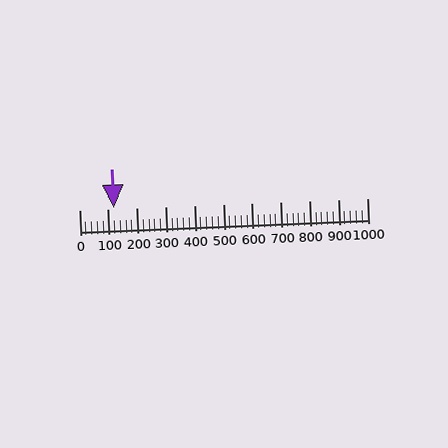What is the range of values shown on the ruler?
The ruler shows values from 0 to 1000.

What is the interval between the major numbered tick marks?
The major tick marks are spaced 100 units apart.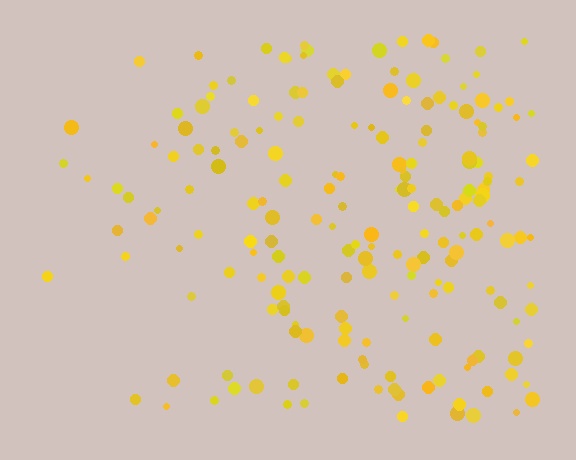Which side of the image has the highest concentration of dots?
The right.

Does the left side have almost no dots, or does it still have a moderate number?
Still a moderate number, just noticeably fewer than the right.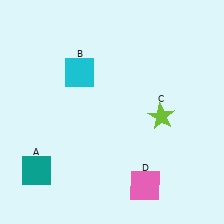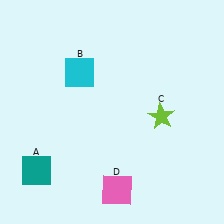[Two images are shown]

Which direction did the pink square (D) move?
The pink square (D) moved left.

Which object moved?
The pink square (D) moved left.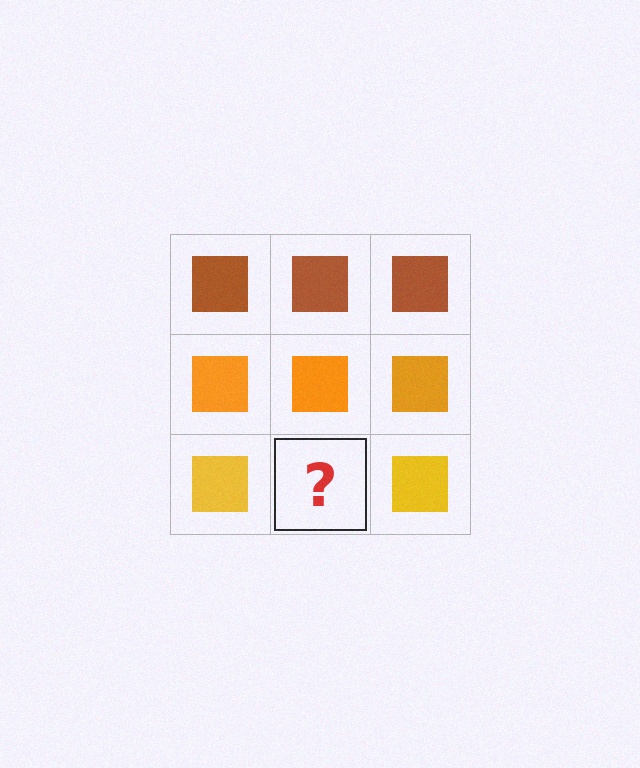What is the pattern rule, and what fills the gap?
The rule is that each row has a consistent color. The gap should be filled with a yellow square.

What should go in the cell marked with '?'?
The missing cell should contain a yellow square.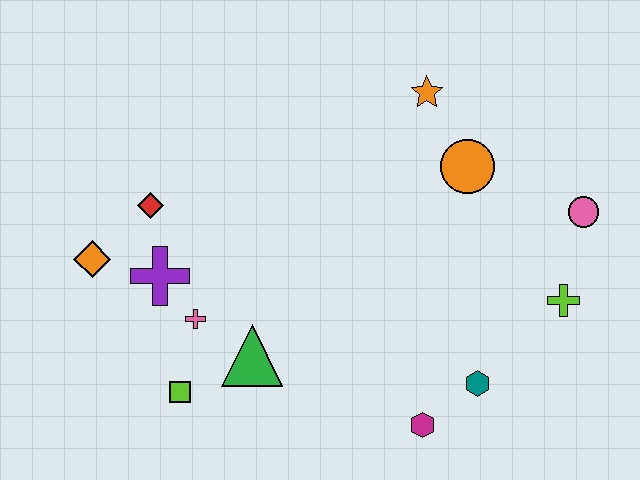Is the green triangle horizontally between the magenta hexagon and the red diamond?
Yes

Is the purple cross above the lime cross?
Yes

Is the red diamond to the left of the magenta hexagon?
Yes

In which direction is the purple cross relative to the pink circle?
The purple cross is to the left of the pink circle.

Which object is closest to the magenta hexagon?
The teal hexagon is closest to the magenta hexagon.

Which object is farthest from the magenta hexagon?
The orange diamond is farthest from the magenta hexagon.